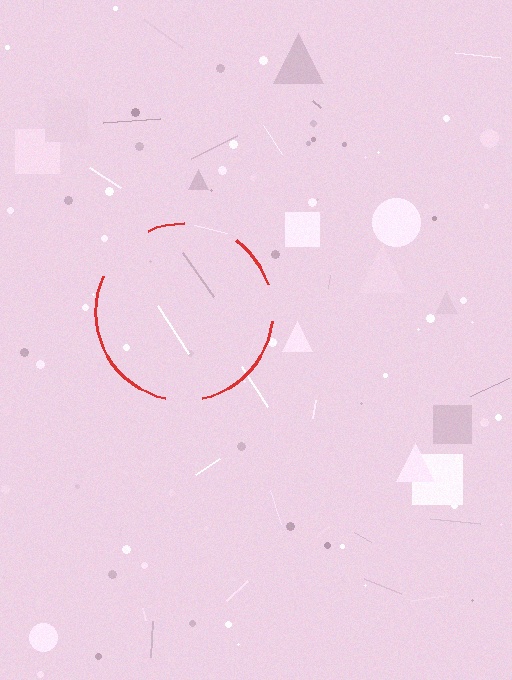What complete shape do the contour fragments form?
The contour fragments form a circle.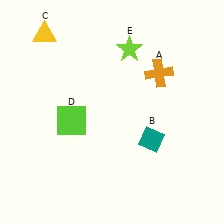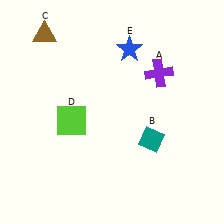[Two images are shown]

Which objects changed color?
A changed from orange to purple. C changed from yellow to brown. E changed from lime to blue.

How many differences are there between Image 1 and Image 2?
There are 3 differences between the two images.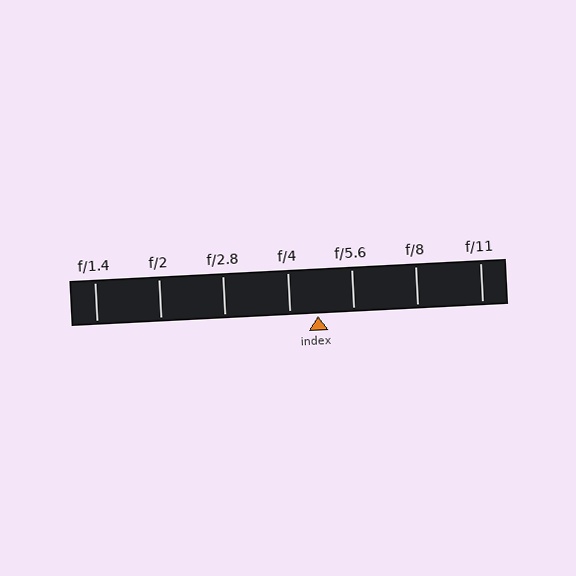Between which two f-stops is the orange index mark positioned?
The index mark is between f/4 and f/5.6.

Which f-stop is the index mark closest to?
The index mark is closest to f/4.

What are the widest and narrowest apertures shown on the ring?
The widest aperture shown is f/1.4 and the narrowest is f/11.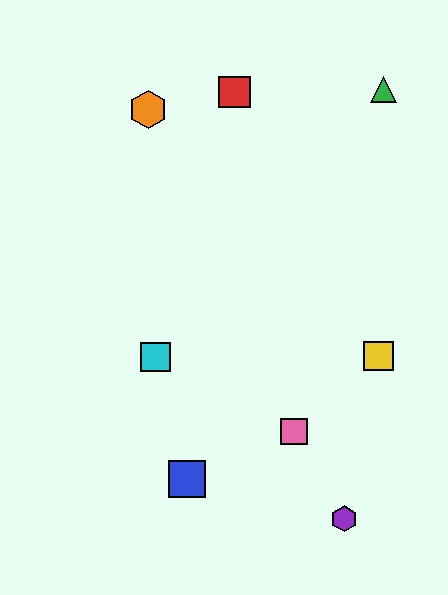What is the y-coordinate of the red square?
The red square is at y≈92.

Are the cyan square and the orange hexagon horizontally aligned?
No, the cyan square is at y≈357 and the orange hexagon is at y≈110.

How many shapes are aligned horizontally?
2 shapes (the yellow square, the cyan square) are aligned horizontally.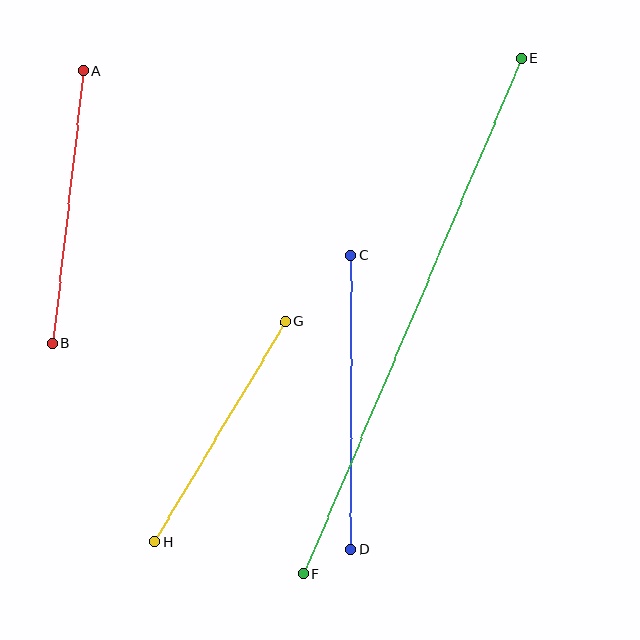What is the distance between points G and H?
The distance is approximately 256 pixels.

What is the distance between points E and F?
The distance is approximately 559 pixels.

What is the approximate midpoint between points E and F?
The midpoint is at approximately (412, 316) pixels.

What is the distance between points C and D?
The distance is approximately 294 pixels.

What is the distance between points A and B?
The distance is approximately 275 pixels.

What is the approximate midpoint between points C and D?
The midpoint is at approximately (351, 402) pixels.